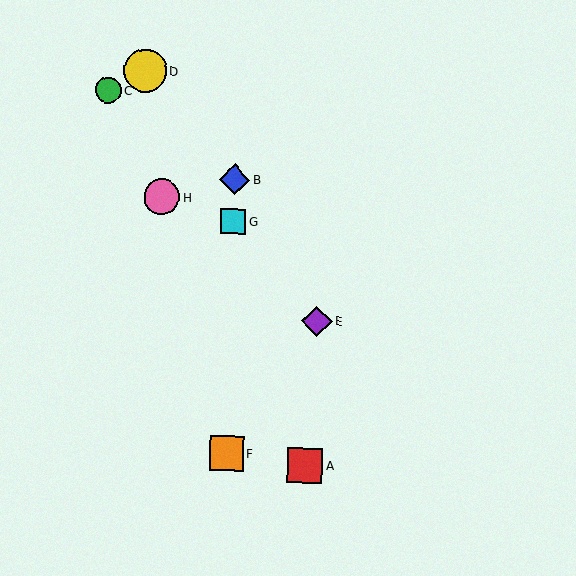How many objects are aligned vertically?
3 objects (B, F, G) are aligned vertically.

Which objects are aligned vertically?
Objects B, F, G are aligned vertically.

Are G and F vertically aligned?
Yes, both are at x≈233.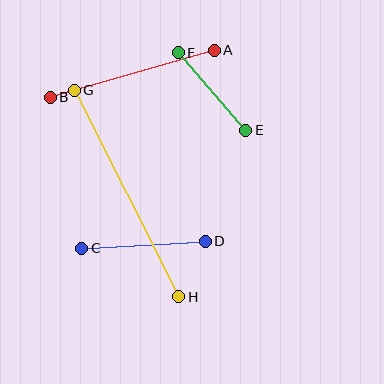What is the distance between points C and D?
The distance is approximately 123 pixels.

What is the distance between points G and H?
The distance is approximately 231 pixels.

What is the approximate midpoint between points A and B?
The midpoint is at approximately (132, 74) pixels.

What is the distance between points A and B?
The distance is approximately 171 pixels.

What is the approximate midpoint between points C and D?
The midpoint is at approximately (144, 245) pixels.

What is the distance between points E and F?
The distance is approximately 103 pixels.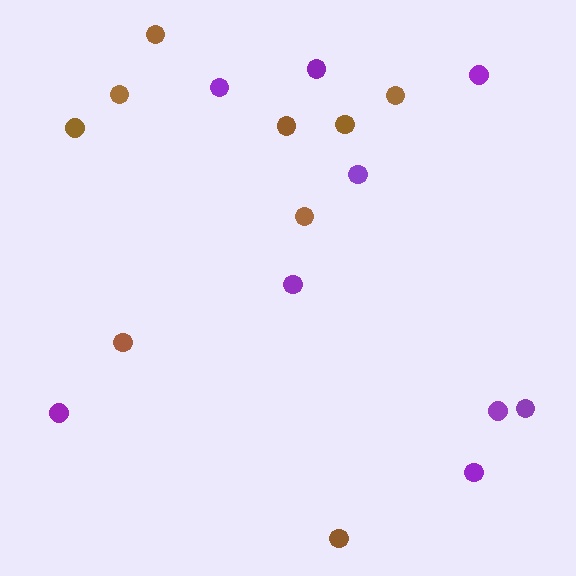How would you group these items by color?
There are 2 groups: one group of purple circles (9) and one group of brown circles (9).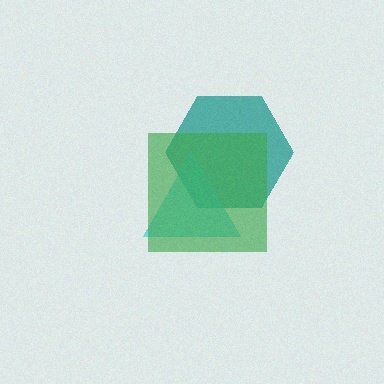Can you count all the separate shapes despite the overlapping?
Yes, there are 3 separate shapes.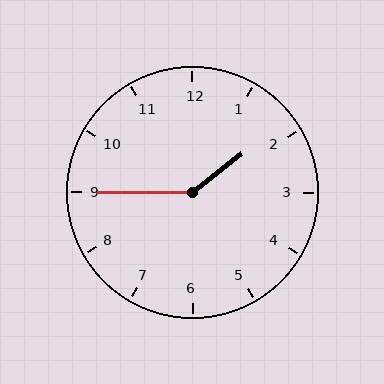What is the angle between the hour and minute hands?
Approximately 142 degrees.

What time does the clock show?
1:45.